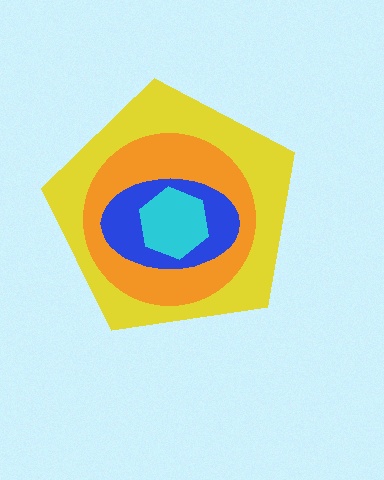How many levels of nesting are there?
4.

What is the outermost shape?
The yellow pentagon.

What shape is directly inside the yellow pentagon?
The orange circle.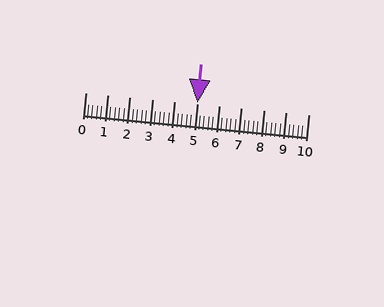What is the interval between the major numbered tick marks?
The major tick marks are spaced 1 units apart.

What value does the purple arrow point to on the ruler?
The purple arrow points to approximately 5.0.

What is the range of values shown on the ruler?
The ruler shows values from 0 to 10.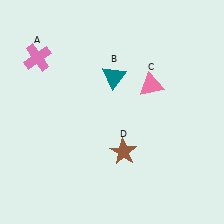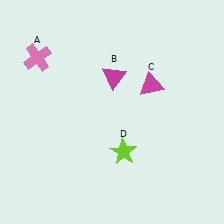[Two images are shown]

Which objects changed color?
B changed from teal to magenta. C changed from pink to magenta. D changed from brown to lime.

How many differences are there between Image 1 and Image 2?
There are 3 differences between the two images.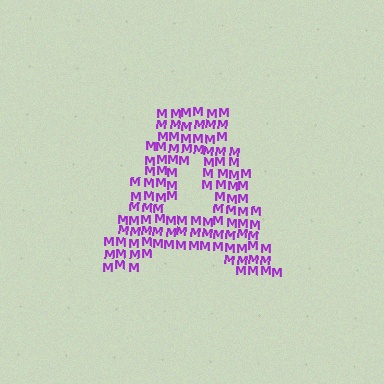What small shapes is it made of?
It is made of small letter M's.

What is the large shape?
The large shape is the letter A.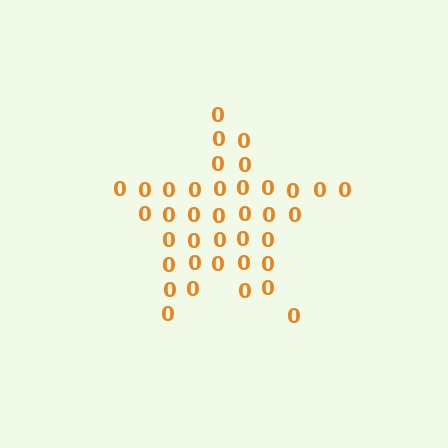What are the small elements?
The small elements are digit 0's.